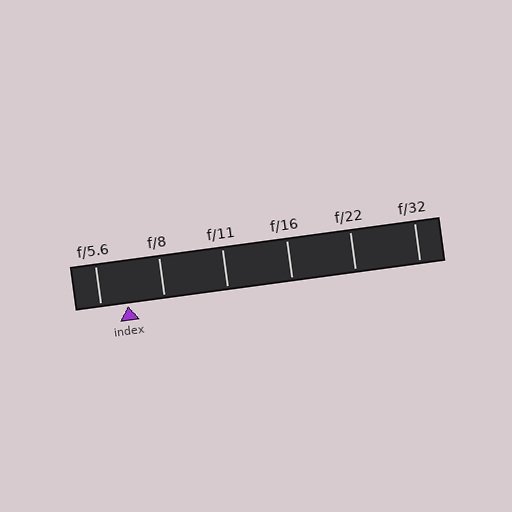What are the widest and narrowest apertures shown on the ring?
The widest aperture shown is f/5.6 and the narrowest is f/32.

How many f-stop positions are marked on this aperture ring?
There are 6 f-stop positions marked.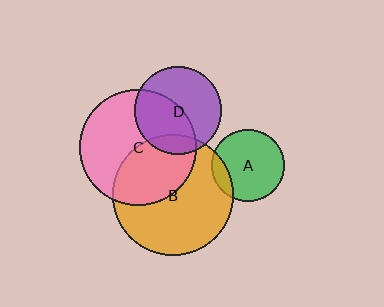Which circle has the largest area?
Circle B (orange).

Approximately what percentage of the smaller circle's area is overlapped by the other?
Approximately 45%.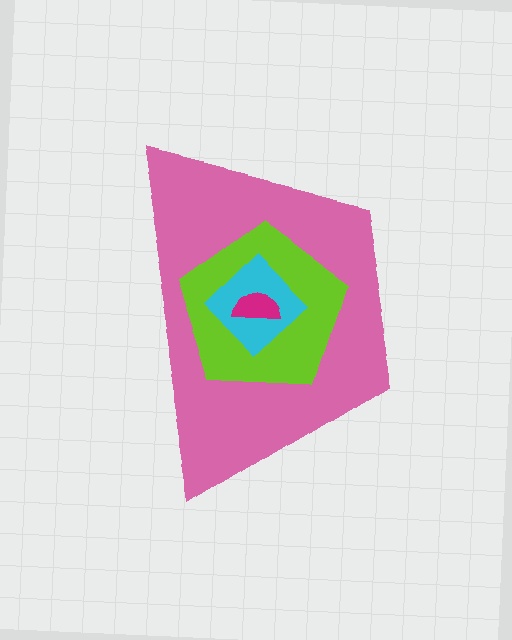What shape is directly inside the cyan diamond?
The magenta semicircle.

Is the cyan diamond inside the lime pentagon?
Yes.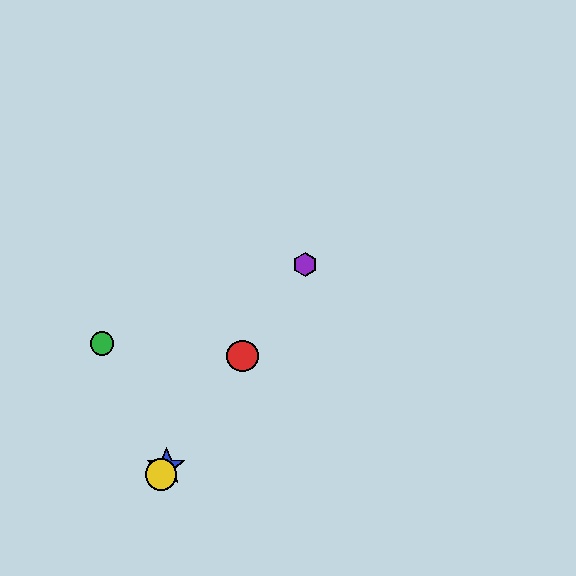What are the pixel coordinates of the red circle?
The red circle is at (242, 356).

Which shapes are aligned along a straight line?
The red circle, the blue star, the yellow circle, the purple hexagon are aligned along a straight line.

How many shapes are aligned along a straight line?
4 shapes (the red circle, the blue star, the yellow circle, the purple hexagon) are aligned along a straight line.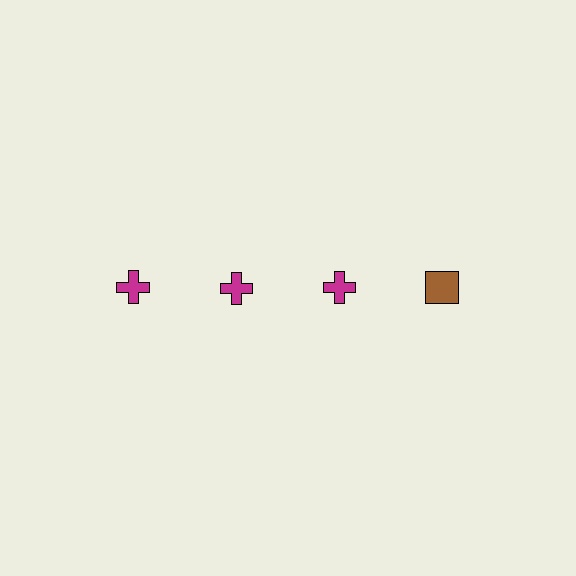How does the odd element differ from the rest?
It differs in both color (brown instead of magenta) and shape (square instead of cross).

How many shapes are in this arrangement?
There are 4 shapes arranged in a grid pattern.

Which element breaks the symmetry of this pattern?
The brown square in the top row, second from right column breaks the symmetry. All other shapes are magenta crosses.